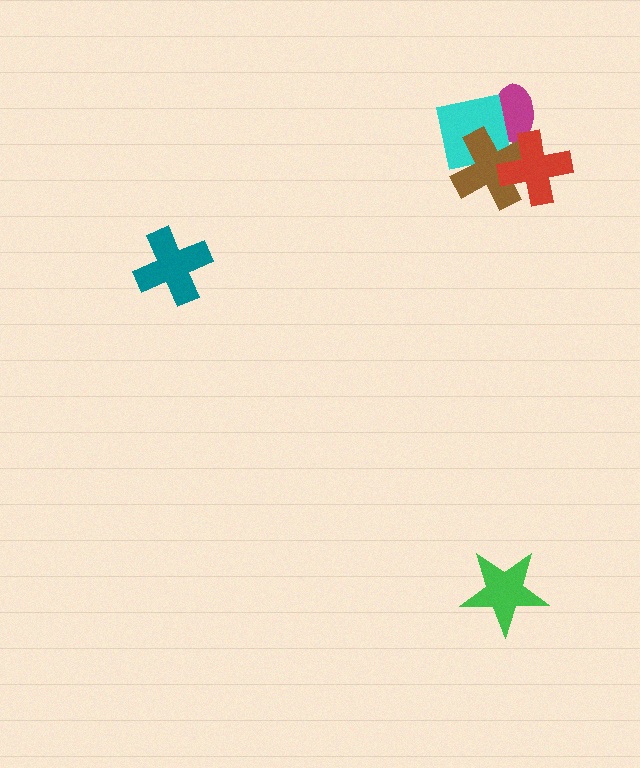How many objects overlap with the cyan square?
3 objects overlap with the cyan square.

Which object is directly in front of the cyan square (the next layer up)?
The brown cross is directly in front of the cyan square.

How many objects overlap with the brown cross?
3 objects overlap with the brown cross.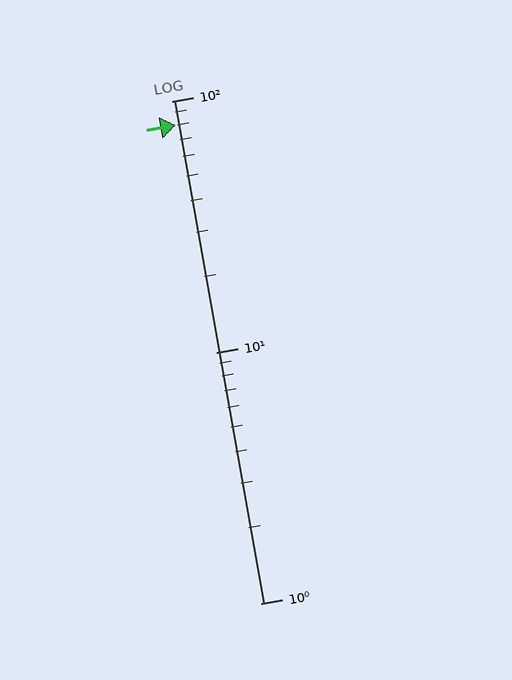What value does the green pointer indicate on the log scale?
The pointer indicates approximately 80.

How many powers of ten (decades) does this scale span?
The scale spans 2 decades, from 1 to 100.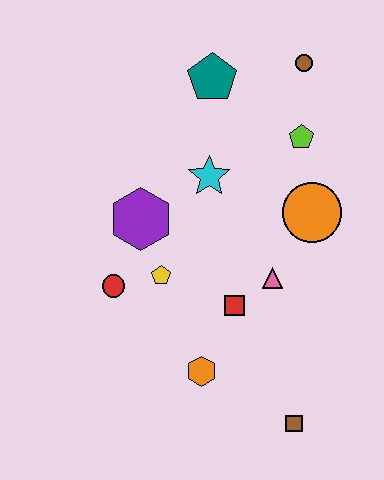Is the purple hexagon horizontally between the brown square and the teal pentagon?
No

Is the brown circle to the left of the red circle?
No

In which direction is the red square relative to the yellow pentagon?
The red square is to the right of the yellow pentagon.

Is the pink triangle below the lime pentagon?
Yes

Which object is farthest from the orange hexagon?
The brown circle is farthest from the orange hexagon.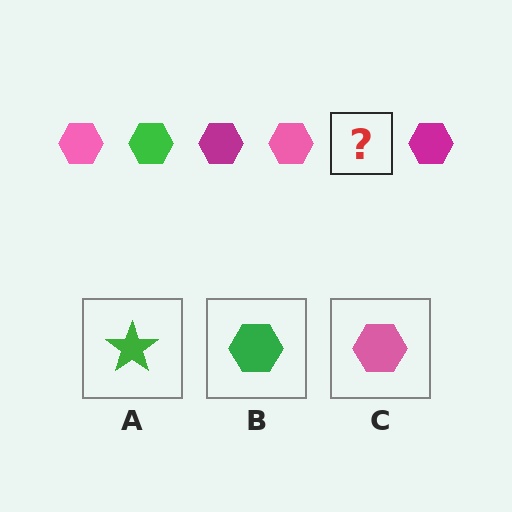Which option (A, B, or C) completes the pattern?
B.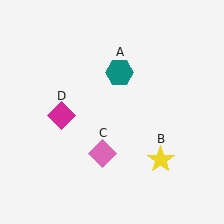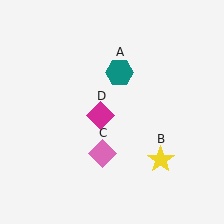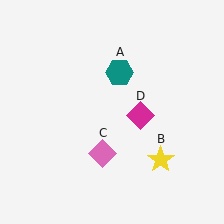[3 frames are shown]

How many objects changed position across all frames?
1 object changed position: magenta diamond (object D).